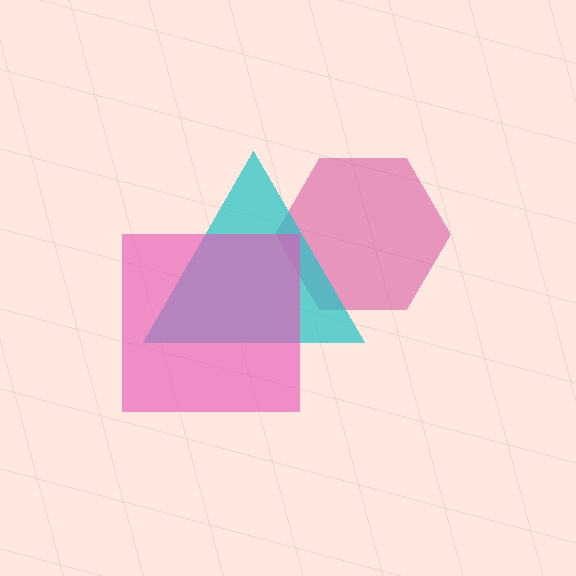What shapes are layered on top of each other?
The layered shapes are: a magenta hexagon, a cyan triangle, a pink square.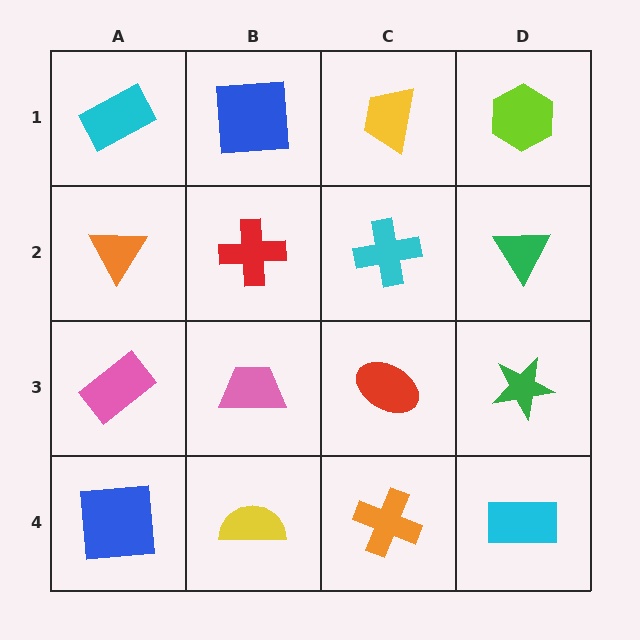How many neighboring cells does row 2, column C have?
4.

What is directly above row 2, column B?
A blue square.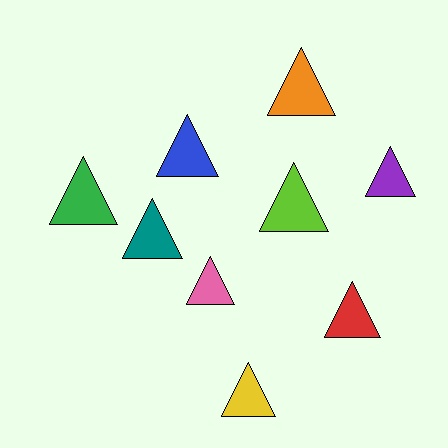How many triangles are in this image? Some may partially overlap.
There are 9 triangles.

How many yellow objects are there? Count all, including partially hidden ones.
There is 1 yellow object.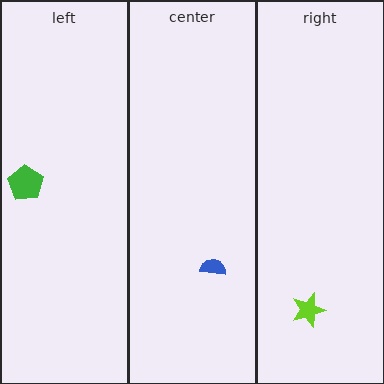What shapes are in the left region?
The green pentagon.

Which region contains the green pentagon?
The left region.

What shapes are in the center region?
The blue semicircle.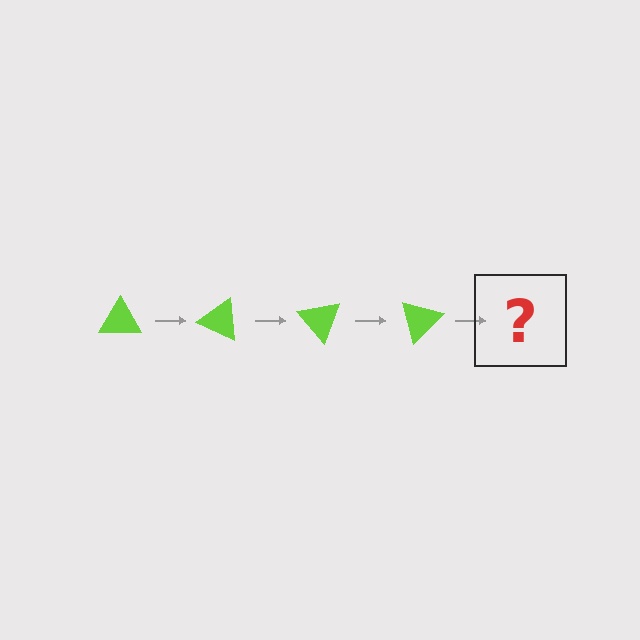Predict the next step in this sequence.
The next step is a lime triangle rotated 100 degrees.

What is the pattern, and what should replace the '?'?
The pattern is that the triangle rotates 25 degrees each step. The '?' should be a lime triangle rotated 100 degrees.